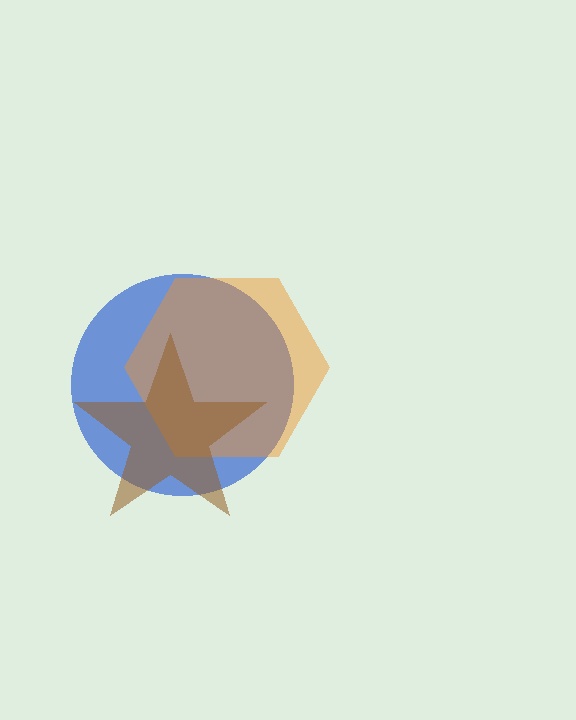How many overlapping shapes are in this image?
There are 3 overlapping shapes in the image.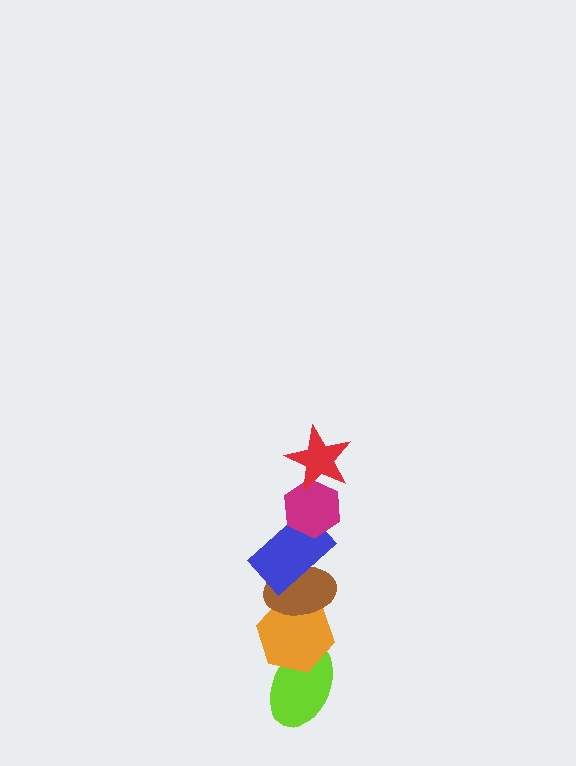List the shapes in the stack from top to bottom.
From top to bottom: the red star, the magenta hexagon, the blue rectangle, the brown ellipse, the orange hexagon, the lime ellipse.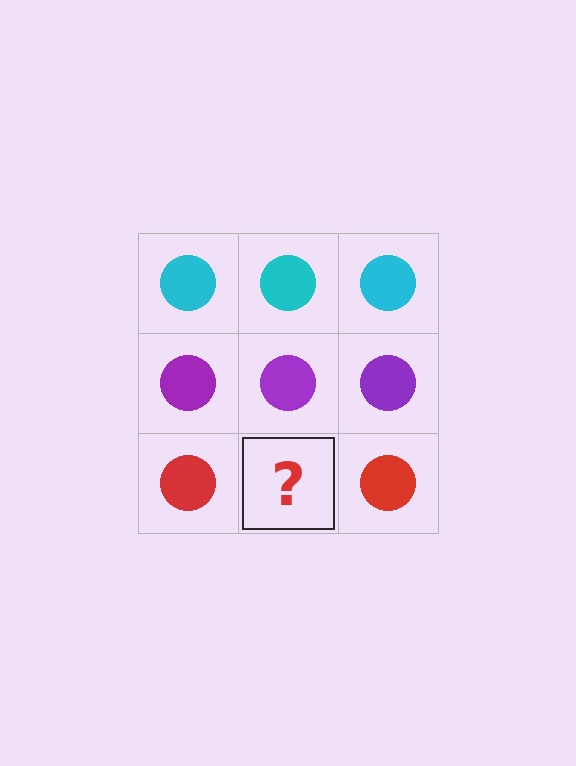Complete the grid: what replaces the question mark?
The question mark should be replaced with a red circle.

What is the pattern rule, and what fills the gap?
The rule is that each row has a consistent color. The gap should be filled with a red circle.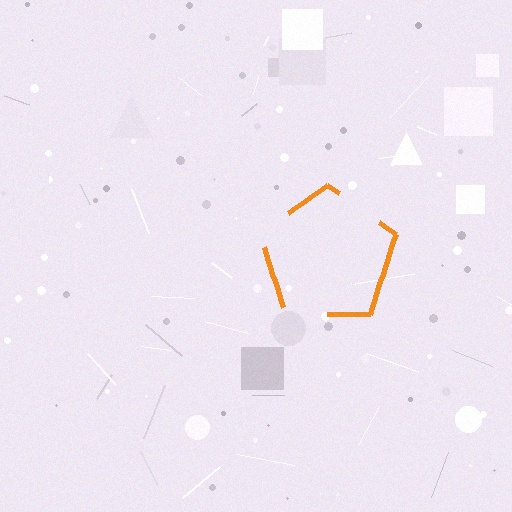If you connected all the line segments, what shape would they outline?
They would outline a pentagon.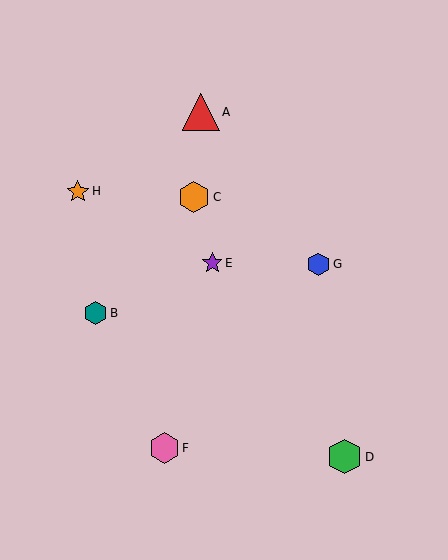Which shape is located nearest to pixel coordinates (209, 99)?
The red triangle (labeled A) at (201, 112) is nearest to that location.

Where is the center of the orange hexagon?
The center of the orange hexagon is at (194, 197).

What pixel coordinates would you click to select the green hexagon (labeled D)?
Click at (345, 457) to select the green hexagon D.